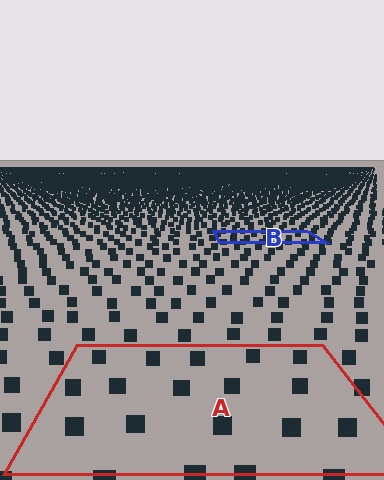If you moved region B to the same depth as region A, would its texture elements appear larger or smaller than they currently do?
They would appear larger. At a closer depth, the same texture elements are projected at a bigger on-screen size.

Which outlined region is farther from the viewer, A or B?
Region B is farther from the viewer — the texture elements inside it appear smaller and more densely packed.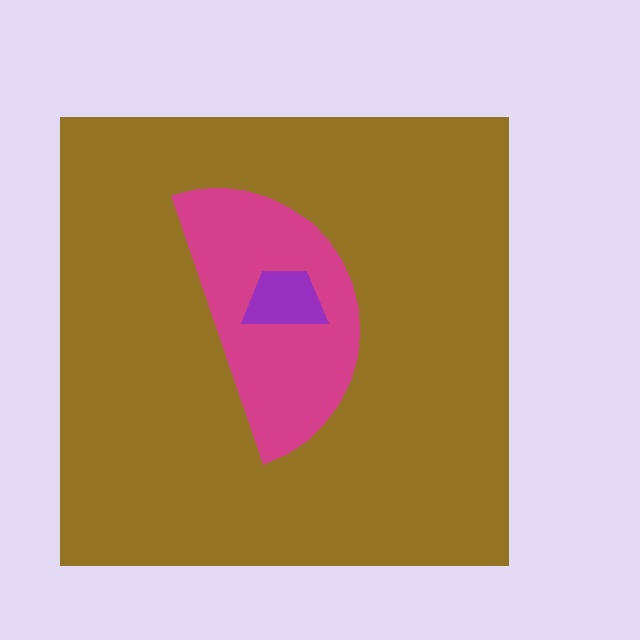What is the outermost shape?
The brown square.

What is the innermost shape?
The purple trapezoid.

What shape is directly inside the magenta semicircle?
The purple trapezoid.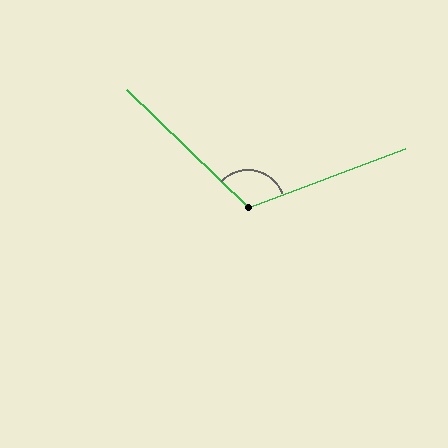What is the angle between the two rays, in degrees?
Approximately 115 degrees.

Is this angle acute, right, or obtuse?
It is obtuse.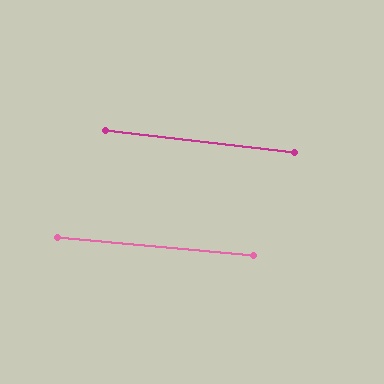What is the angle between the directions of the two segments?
Approximately 2 degrees.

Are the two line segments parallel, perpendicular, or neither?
Parallel — their directions differ by only 1.7°.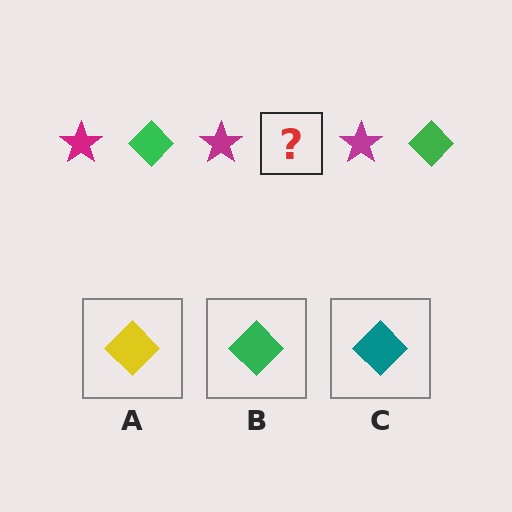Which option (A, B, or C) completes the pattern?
B.